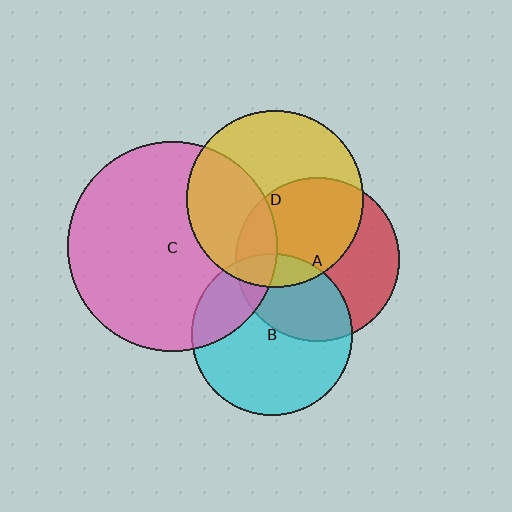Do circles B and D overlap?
Yes.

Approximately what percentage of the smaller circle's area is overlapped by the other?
Approximately 10%.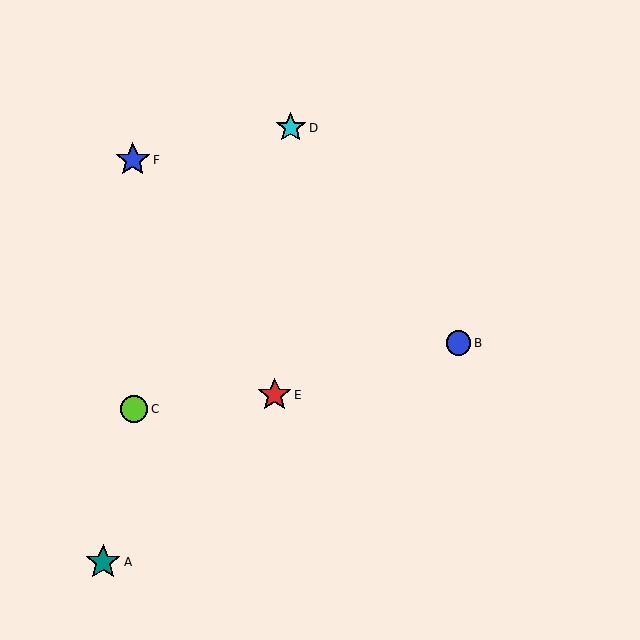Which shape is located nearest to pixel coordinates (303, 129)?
The cyan star (labeled D) at (291, 128) is nearest to that location.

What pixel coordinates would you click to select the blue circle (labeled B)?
Click at (459, 343) to select the blue circle B.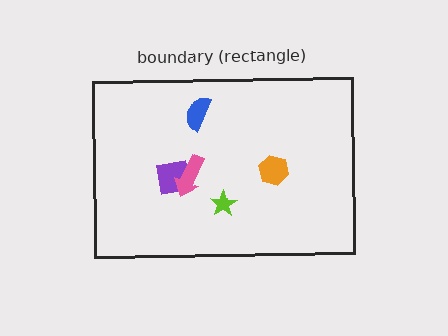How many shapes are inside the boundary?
5 inside, 0 outside.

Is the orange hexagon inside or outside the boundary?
Inside.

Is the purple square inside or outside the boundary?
Inside.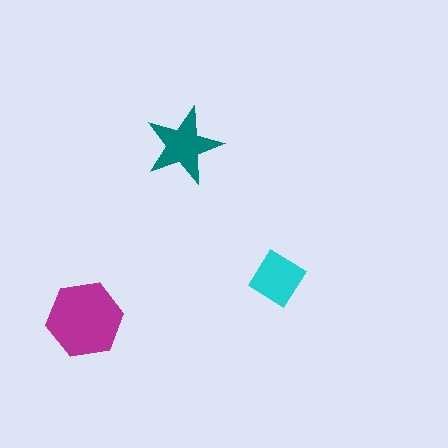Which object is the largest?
The magenta hexagon.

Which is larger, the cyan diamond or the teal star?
The teal star.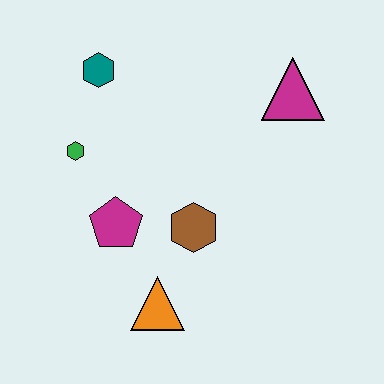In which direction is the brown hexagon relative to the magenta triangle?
The brown hexagon is below the magenta triangle.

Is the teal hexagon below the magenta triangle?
No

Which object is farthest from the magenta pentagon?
The magenta triangle is farthest from the magenta pentagon.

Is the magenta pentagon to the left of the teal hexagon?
No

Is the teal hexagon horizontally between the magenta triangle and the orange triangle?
No